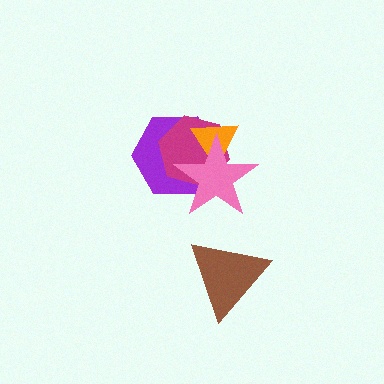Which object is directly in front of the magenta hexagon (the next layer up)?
The orange triangle is directly in front of the magenta hexagon.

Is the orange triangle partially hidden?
Yes, it is partially covered by another shape.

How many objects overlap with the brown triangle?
0 objects overlap with the brown triangle.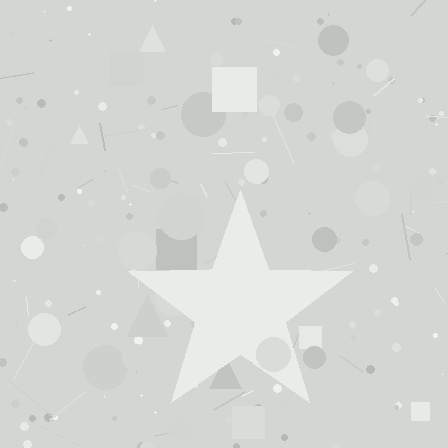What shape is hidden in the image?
A star is hidden in the image.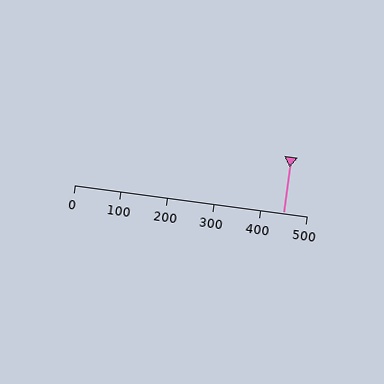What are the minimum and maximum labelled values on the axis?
The axis runs from 0 to 500.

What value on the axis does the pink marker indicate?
The marker indicates approximately 450.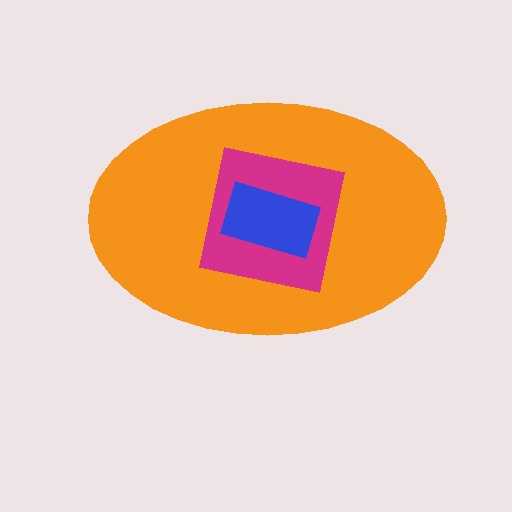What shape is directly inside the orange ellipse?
The magenta square.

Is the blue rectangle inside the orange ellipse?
Yes.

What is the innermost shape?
The blue rectangle.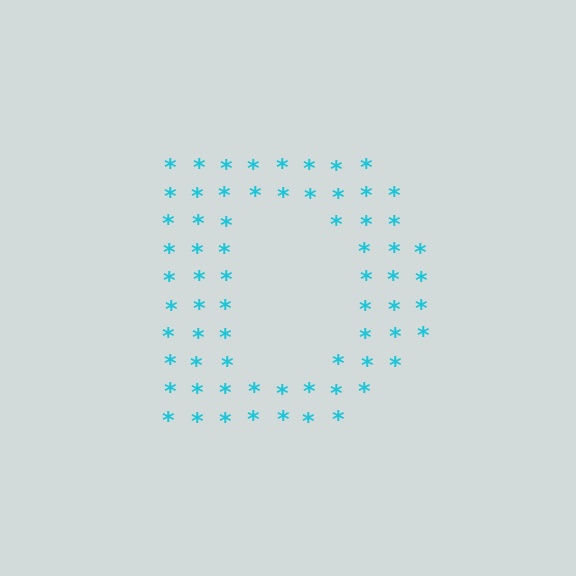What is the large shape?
The large shape is the letter D.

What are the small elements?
The small elements are asterisks.